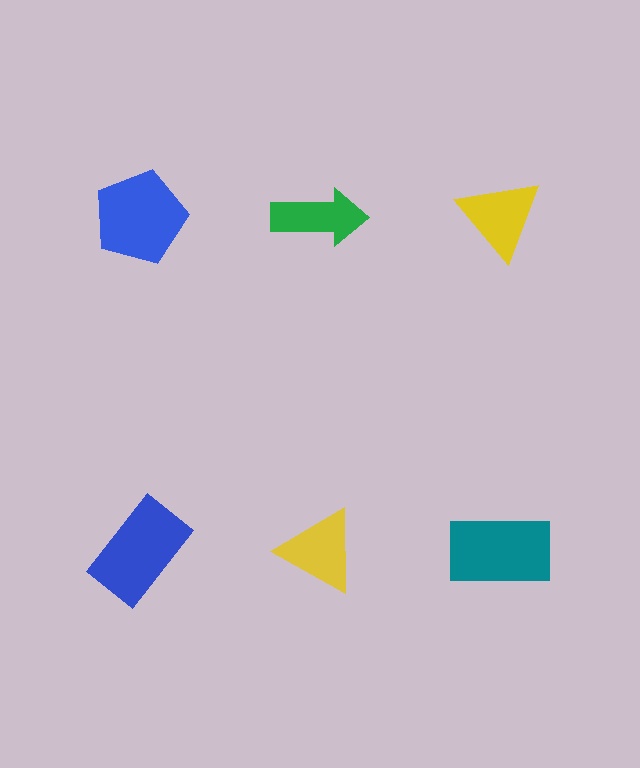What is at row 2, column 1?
A blue rectangle.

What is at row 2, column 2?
A yellow triangle.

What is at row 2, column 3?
A teal rectangle.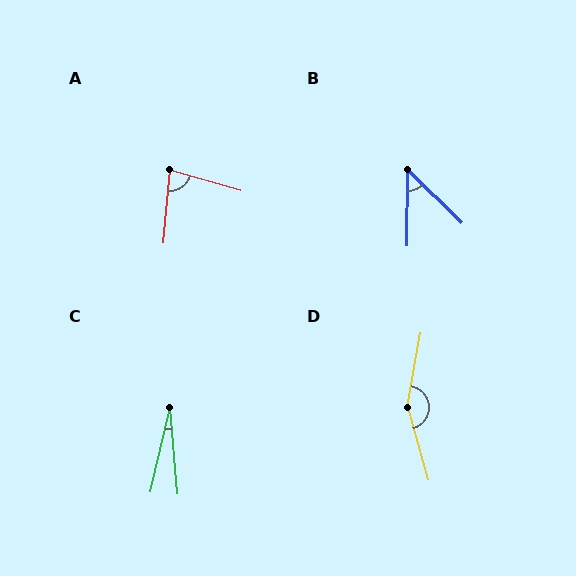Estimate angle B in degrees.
Approximately 46 degrees.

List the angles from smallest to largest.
C (18°), B (46°), A (79°), D (154°).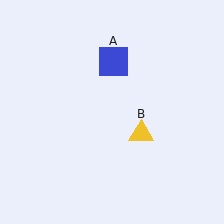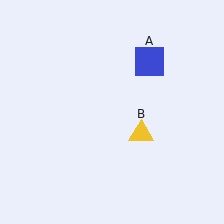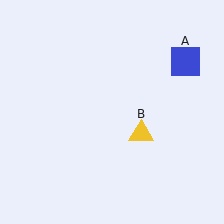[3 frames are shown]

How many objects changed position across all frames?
1 object changed position: blue square (object A).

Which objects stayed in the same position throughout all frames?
Yellow triangle (object B) remained stationary.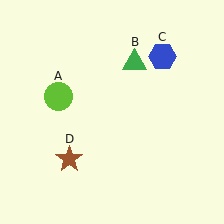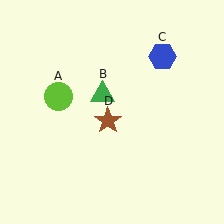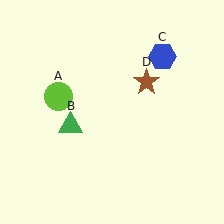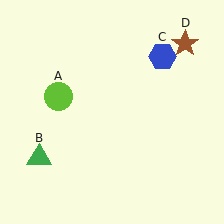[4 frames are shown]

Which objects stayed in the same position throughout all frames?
Lime circle (object A) and blue hexagon (object C) remained stationary.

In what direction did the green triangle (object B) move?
The green triangle (object B) moved down and to the left.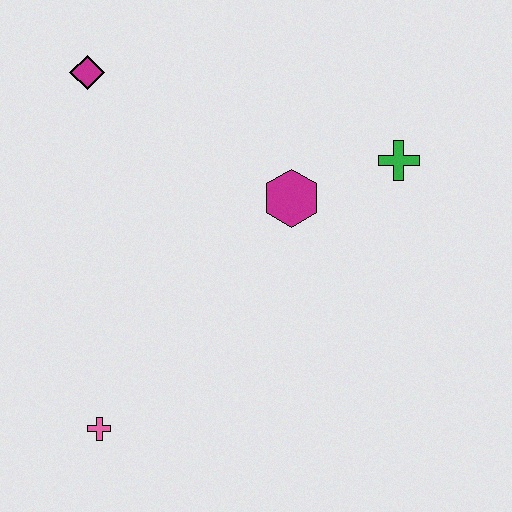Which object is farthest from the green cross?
The pink cross is farthest from the green cross.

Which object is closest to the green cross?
The magenta hexagon is closest to the green cross.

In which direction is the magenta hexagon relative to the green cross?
The magenta hexagon is to the left of the green cross.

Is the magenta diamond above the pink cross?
Yes